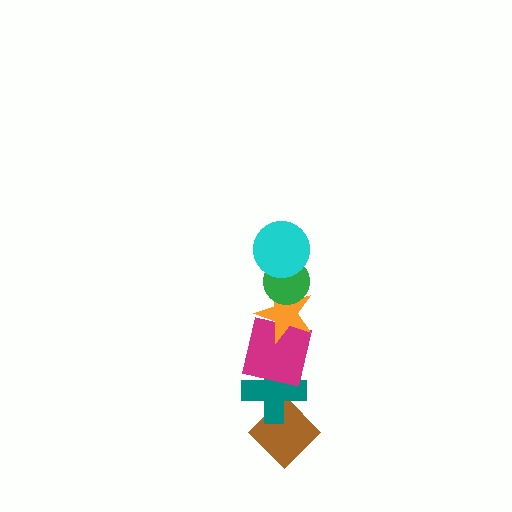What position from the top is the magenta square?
The magenta square is 4th from the top.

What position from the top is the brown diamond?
The brown diamond is 6th from the top.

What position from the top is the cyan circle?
The cyan circle is 1st from the top.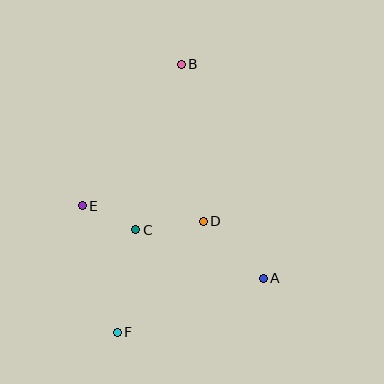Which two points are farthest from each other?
Points B and F are farthest from each other.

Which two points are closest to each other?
Points C and E are closest to each other.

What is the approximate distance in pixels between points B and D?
The distance between B and D is approximately 159 pixels.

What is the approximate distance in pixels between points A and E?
The distance between A and E is approximately 195 pixels.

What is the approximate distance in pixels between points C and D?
The distance between C and D is approximately 68 pixels.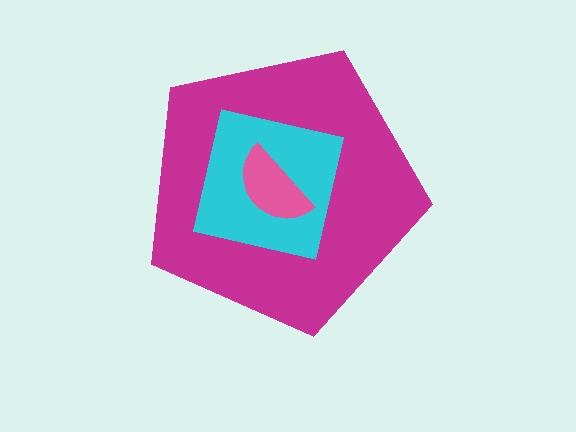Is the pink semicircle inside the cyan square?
Yes.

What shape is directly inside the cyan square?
The pink semicircle.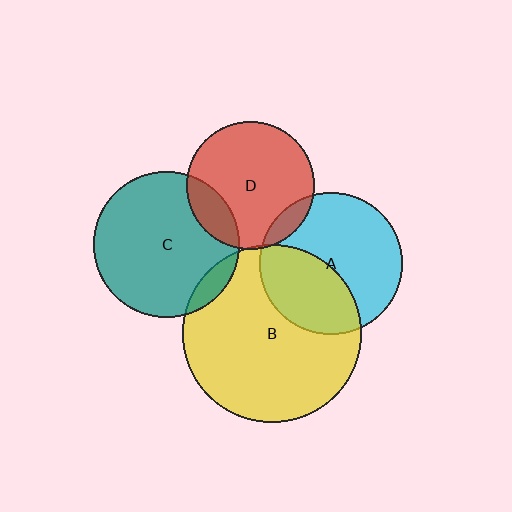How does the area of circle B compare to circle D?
Approximately 2.0 times.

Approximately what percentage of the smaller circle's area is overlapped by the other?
Approximately 10%.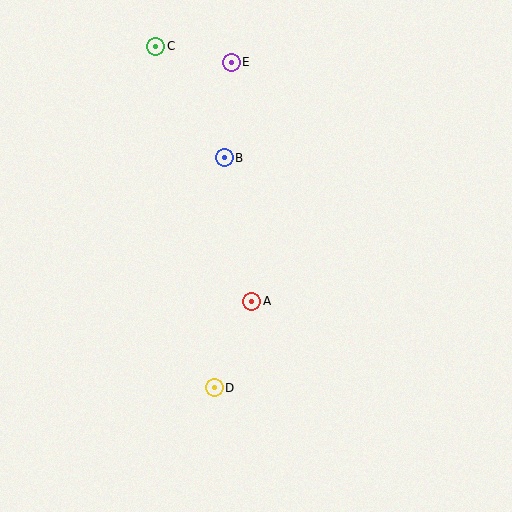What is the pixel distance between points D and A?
The distance between D and A is 94 pixels.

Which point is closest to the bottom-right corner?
Point D is closest to the bottom-right corner.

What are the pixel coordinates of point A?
Point A is at (252, 301).